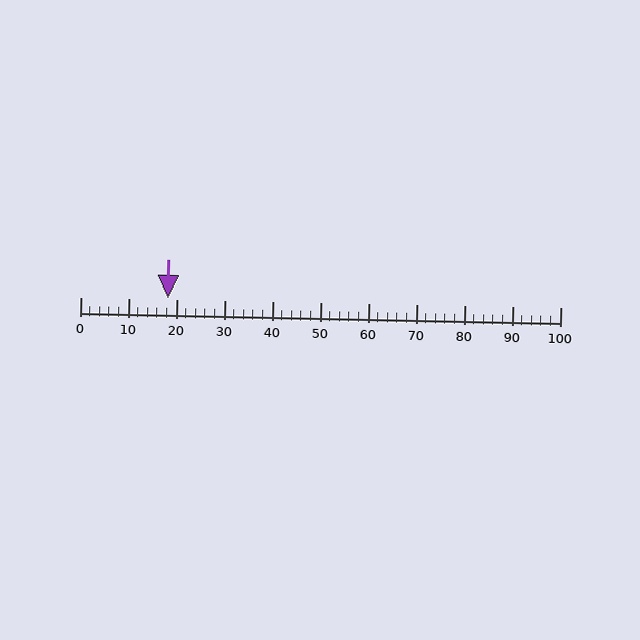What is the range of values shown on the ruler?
The ruler shows values from 0 to 100.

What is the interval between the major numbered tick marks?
The major tick marks are spaced 10 units apart.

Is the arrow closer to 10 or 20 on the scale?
The arrow is closer to 20.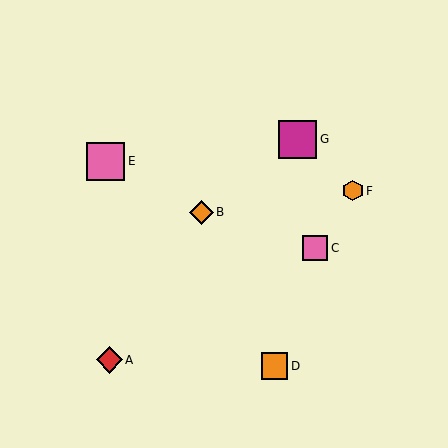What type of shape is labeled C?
Shape C is a pink square.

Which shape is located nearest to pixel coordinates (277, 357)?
The orange square (labeled D) at (274, 366) is nearest to that location.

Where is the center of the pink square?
The center of the pink square is at (106, 161).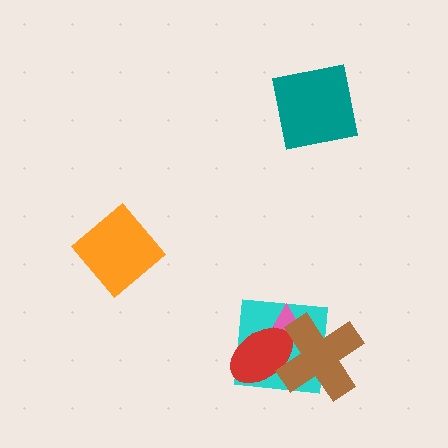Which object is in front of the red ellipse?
The brown cross is in front of the red ellipse.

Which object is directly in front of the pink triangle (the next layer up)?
The red ellipse is directly in front of the pink triangle.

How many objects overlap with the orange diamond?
0 objects overlap with the orange diamond.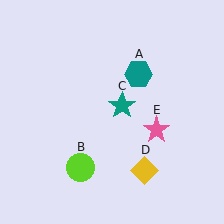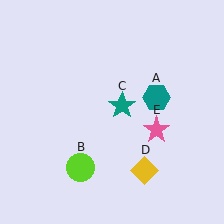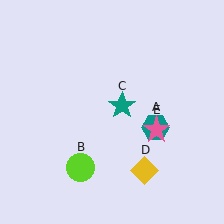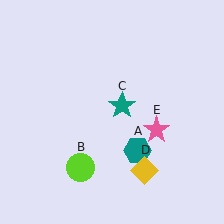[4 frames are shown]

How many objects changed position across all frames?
1 object changed position: teal hexagon (object A).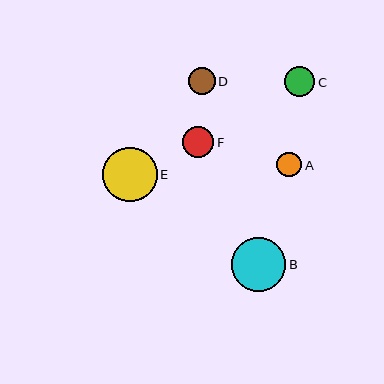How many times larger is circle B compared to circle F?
Circle B is approximately 1.8 times the size of circle F.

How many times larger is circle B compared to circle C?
Circle B is approximately 1.8 times the size of circle C.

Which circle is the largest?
Circle E is the largest with a size of approximately 55 pixels.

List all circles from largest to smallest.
From largest to smallest: E, B, F, C, D, A.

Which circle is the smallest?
Circle A is the smallest with a size of approximately 25 pixels.